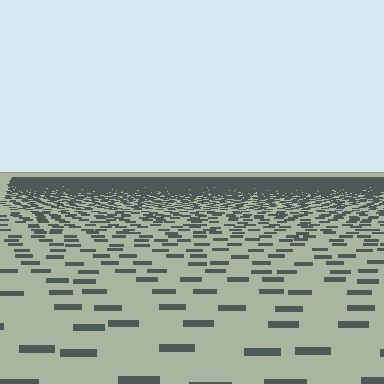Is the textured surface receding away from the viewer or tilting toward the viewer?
The surface is receding away from the viewer. Texture elements get smaller and denser toward the top.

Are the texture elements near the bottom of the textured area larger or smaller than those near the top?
Larger. Near the bottom, elements are closer to the viewer and appear at a bigger on-screen size.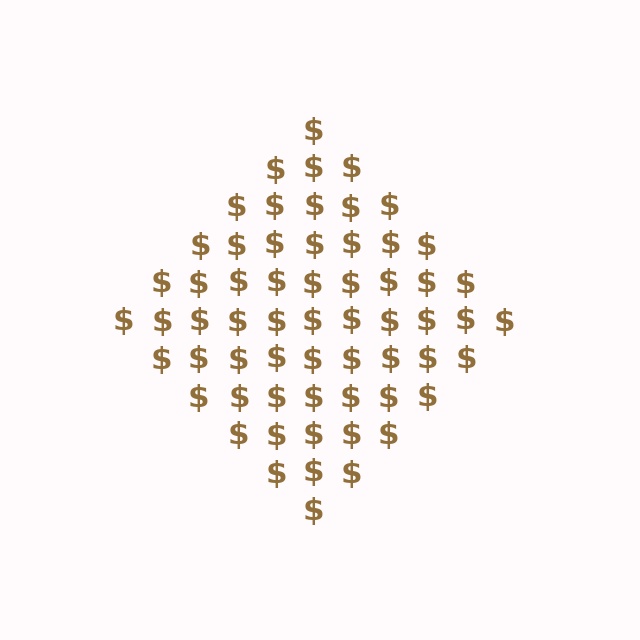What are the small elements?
The small elements are dollar signs.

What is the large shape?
The large shape is a diamond.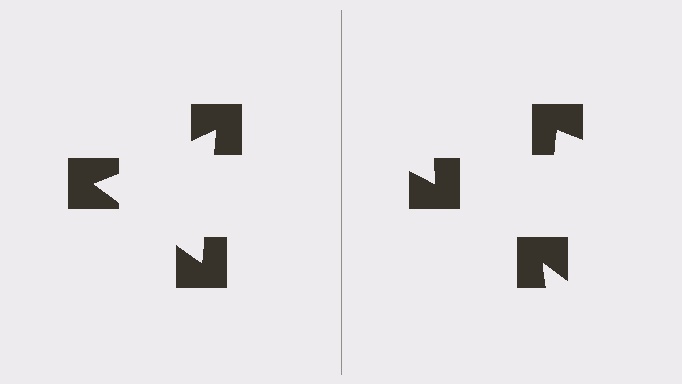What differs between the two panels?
The notched squares are positioned identically on both sides; only the wedge orientations differ. On the left they align to a triangle; on the right they are misaligned.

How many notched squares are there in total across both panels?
6 — 3 on each side.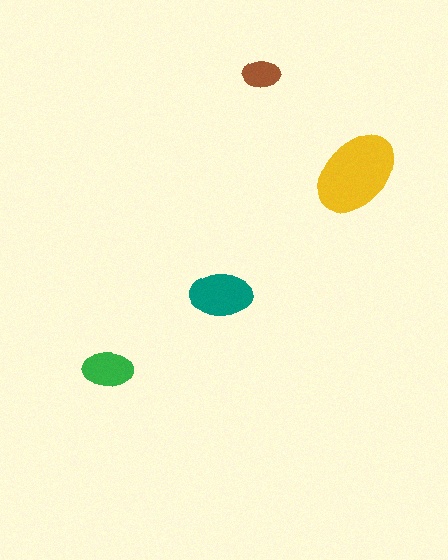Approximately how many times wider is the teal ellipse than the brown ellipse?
About 1.5 times wider.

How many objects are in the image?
There are 4 objects in the image.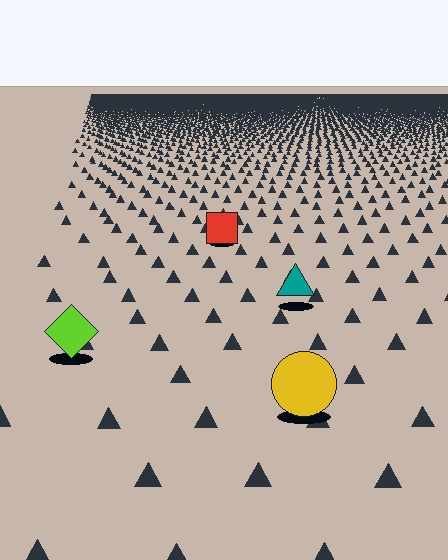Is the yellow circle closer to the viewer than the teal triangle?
Yes. The yellow circle is closer — you can tell from the texture gradient: the ground texture is coarser near it.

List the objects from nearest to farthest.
From nearest to farthest: the yellow circle, the lime diamond, the teal triangle, the red square.